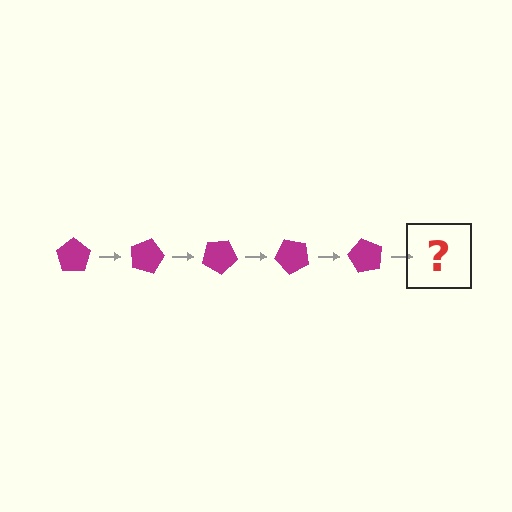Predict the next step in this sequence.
The next step is a magenta pentagon rotated 75 degrees.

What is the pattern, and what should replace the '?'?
The pattern is that the pentagon rotates 15 degrees each step. The '?' should be a magenta pentagon rotated 75 degrees.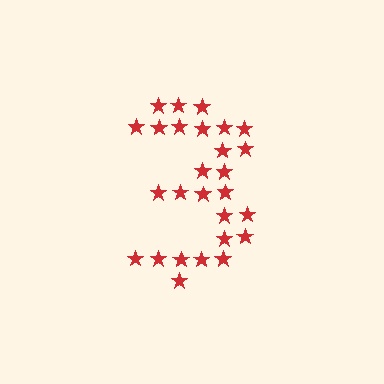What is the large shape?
The large shape is the digit 3.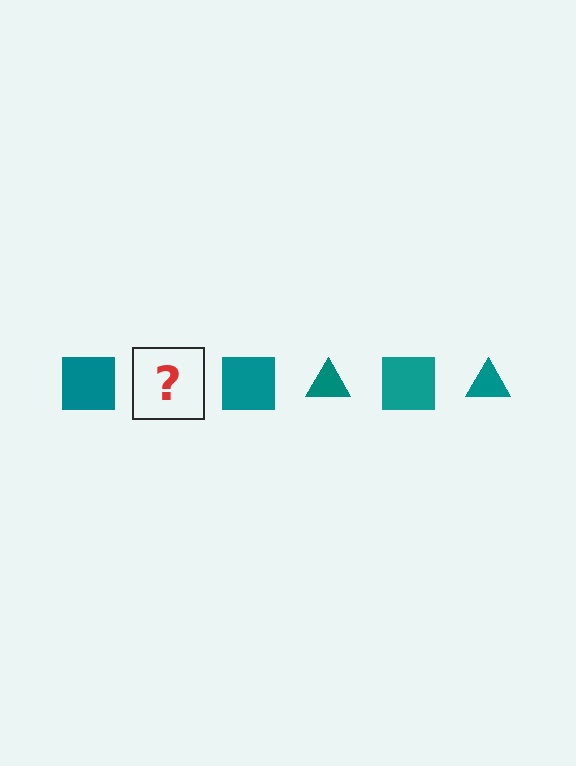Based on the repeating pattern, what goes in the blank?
The blank should be a teal triangle.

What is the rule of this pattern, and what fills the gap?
The rule is that the pattern cycles through square, triangle shapes in teal. The gap should be filled with a teal triangle.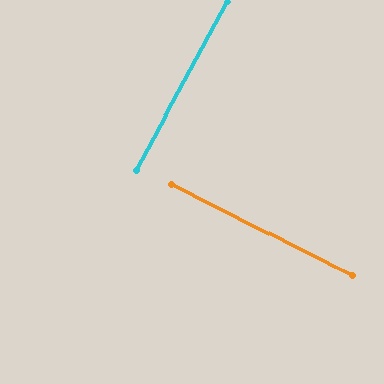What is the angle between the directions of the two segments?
Approximately 88 degrees.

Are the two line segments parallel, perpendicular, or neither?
Perpendicular — they meet at approximately 88°.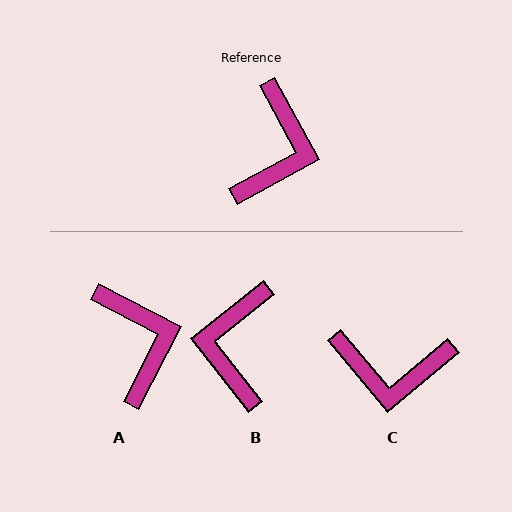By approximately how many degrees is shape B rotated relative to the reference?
Approximately 170 degrees clockwise.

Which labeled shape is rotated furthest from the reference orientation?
B, about 170 degrees away.